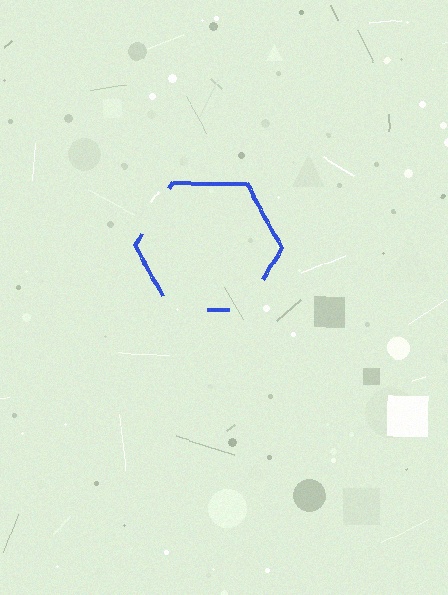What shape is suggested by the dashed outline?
The dashed outline suggests a hexagon.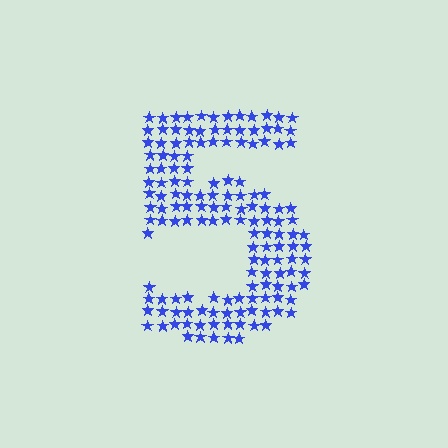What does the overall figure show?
The overall figure shows the digit 5.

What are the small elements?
The small elements are stars.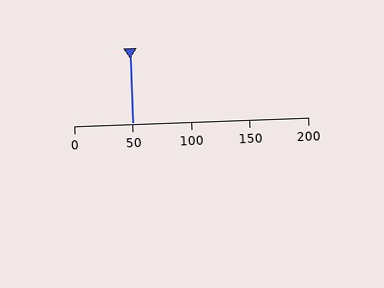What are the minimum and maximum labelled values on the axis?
The axis runs from 0 to 200.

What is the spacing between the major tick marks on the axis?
The major ticks are spaced 50 apart.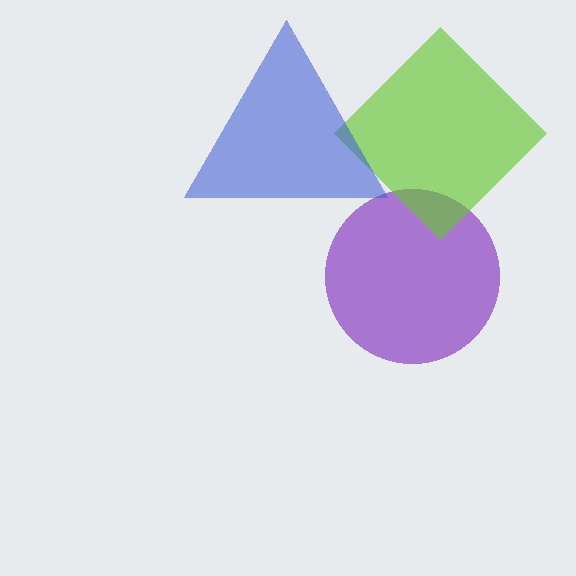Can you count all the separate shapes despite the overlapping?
Yes, there are 3 separate shapes.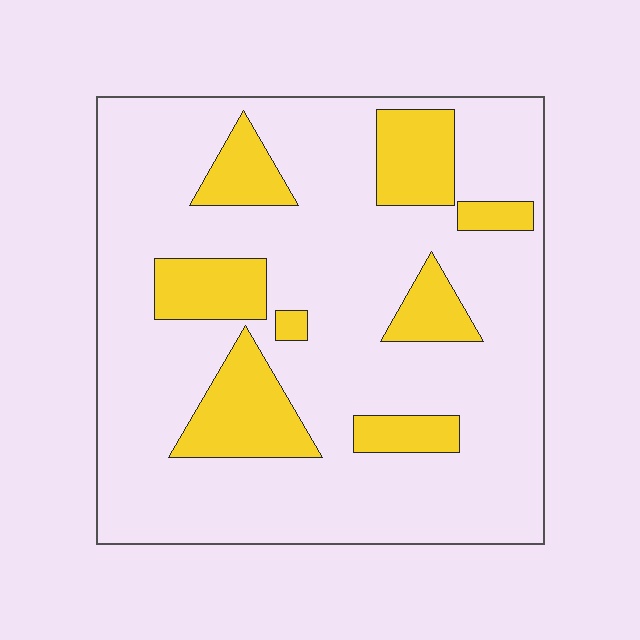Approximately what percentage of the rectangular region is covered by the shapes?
Approximately 20%.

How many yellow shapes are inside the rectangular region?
8.